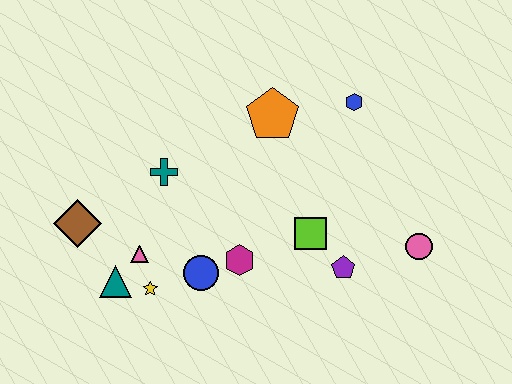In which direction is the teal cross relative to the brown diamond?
The teal cross is to the right of the brown diamond.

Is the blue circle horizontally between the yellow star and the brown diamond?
No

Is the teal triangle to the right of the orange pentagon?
No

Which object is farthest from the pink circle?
The brown diamond is farthest from the pink circle.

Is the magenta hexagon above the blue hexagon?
No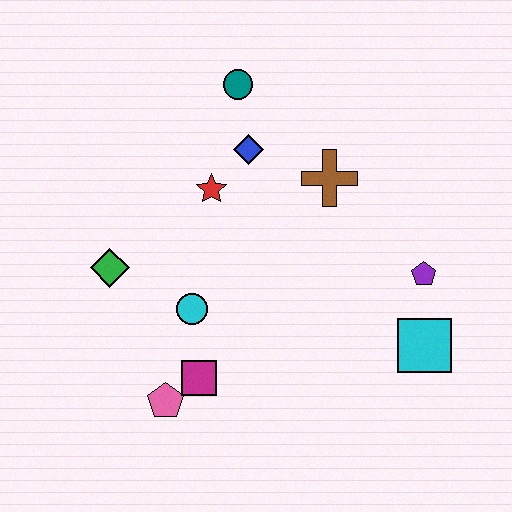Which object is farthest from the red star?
The cyan square is farthest from the red star.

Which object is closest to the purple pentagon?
The cyan square is closest to the purple pentagon.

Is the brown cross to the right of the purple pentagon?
No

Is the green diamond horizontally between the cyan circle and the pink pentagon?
No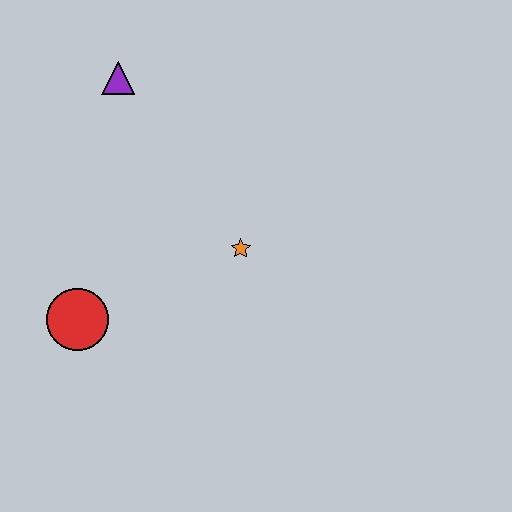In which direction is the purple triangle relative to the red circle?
The purple triangle is above the red circle.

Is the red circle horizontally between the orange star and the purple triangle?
No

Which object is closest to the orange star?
The red circle is closest to the orange star.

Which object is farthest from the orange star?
The purple triangle is farthest from the orange star.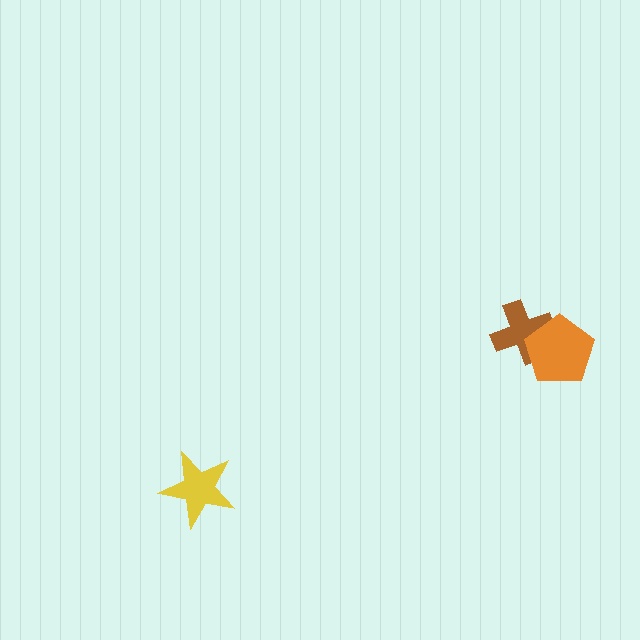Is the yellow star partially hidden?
No, no other shape covers it.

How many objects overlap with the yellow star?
0 objects overlap with the yellow star.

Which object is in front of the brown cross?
The orange pentagon is in front of the brown cross.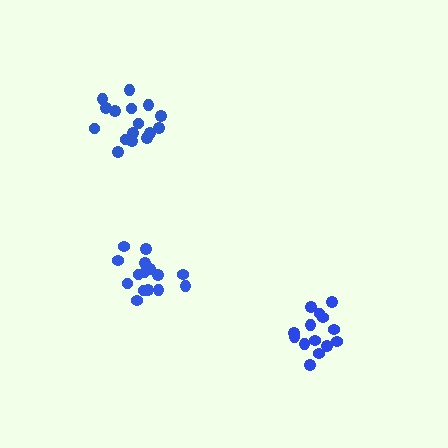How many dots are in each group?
Group 1: 14 dots, Group 2: 16 dots, Group 3: 15 dots (45 total).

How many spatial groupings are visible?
There are 3 spatial groupings.